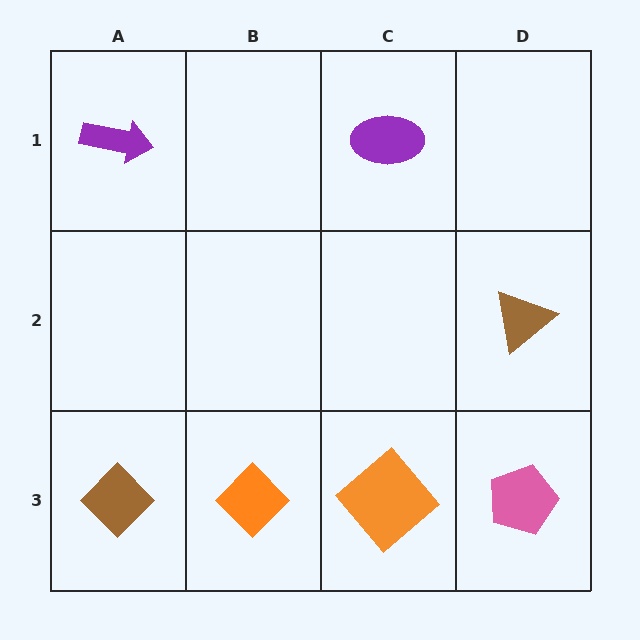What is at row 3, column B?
An orange diamond.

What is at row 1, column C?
A purple ellipse.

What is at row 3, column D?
A pink pentagon.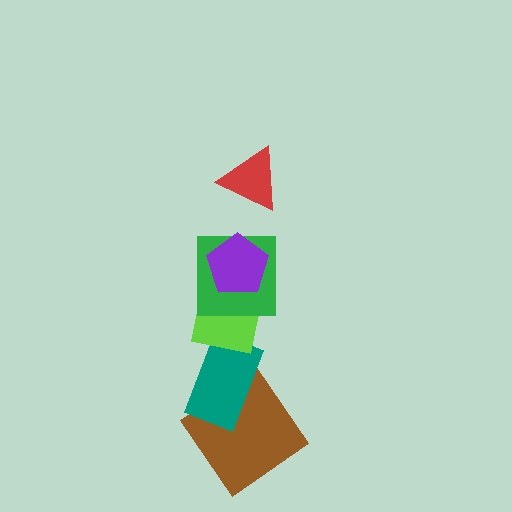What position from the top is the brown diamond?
The brown diamond is 6th from the top.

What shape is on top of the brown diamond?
The teal rectangle is on top of the brown diamond.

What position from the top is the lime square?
The lime square is 4th from the top.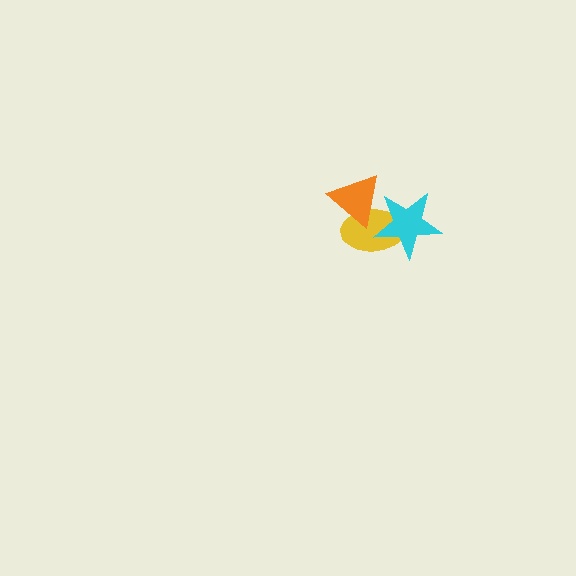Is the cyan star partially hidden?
Yes, it is partially covered by another shape.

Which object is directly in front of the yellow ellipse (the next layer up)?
The cyan star is directly in front of the yellow ellipse.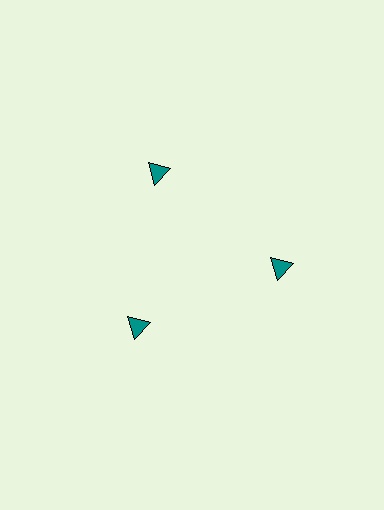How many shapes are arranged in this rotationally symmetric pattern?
There are 3 shapes, arranged in 3 groups of 1.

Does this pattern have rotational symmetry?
Yes, this pattern has 3-fold rotational symmetry. It looks the same after rotating 120 degrees around the center.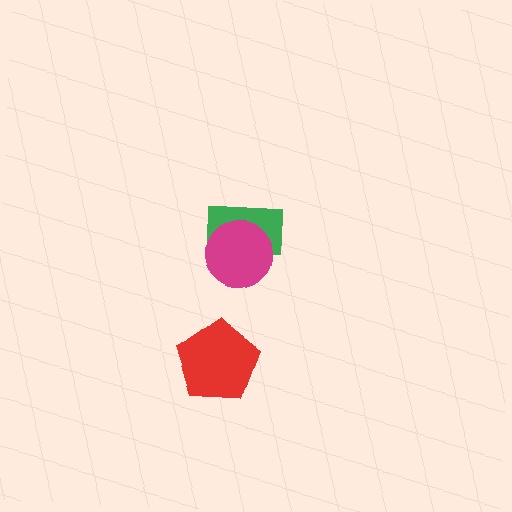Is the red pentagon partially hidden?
No, no other shape covers it.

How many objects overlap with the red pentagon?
0 objects overlap with the red pentagon.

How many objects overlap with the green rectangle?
1 object overlaps with the green rectangle.